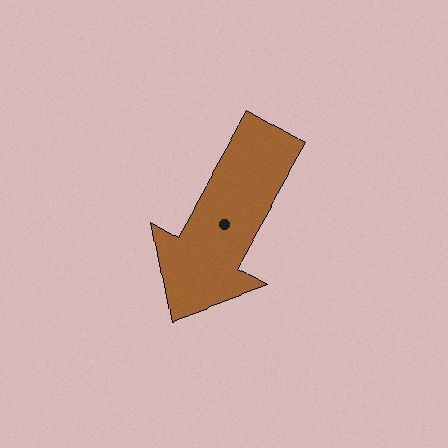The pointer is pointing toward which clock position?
Roughly 7 o'clock.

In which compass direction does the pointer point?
Southwest.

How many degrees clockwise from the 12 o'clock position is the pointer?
Approximately 209 degrees.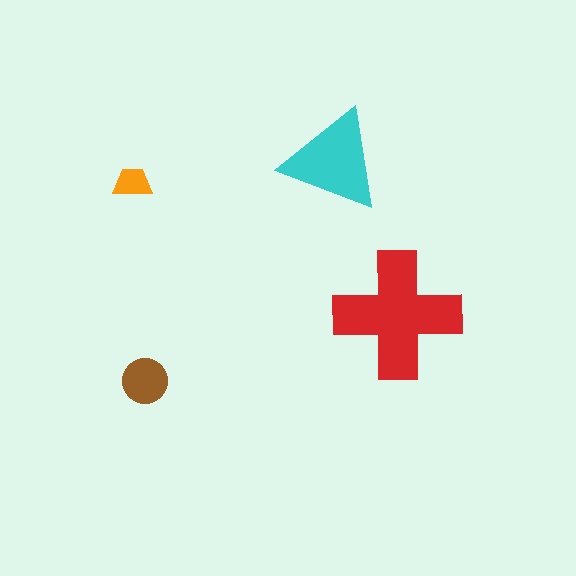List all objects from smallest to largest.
The orange trapezoid, the brown circle, the cyan triangle, the red cross.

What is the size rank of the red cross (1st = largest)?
1st.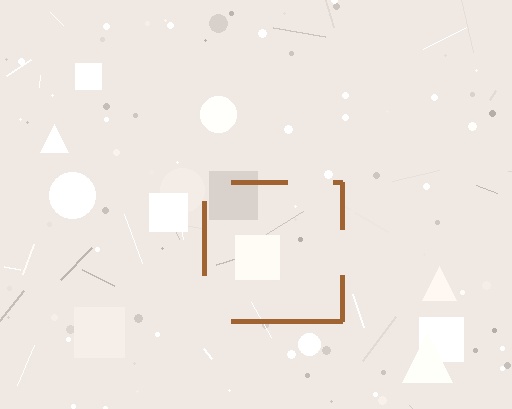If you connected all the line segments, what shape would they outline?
They would outline a square.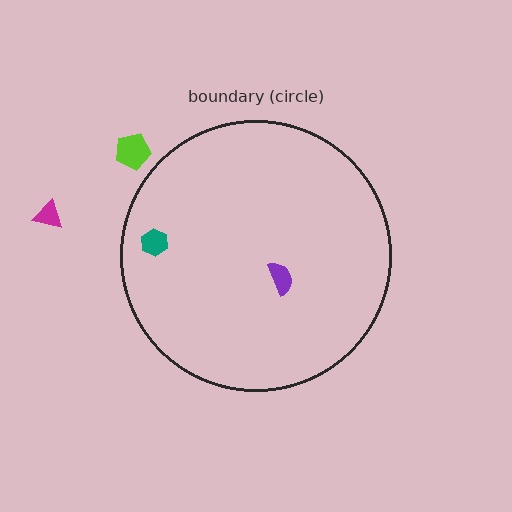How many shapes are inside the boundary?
2 inside, 2 outside.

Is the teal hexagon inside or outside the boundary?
Inside.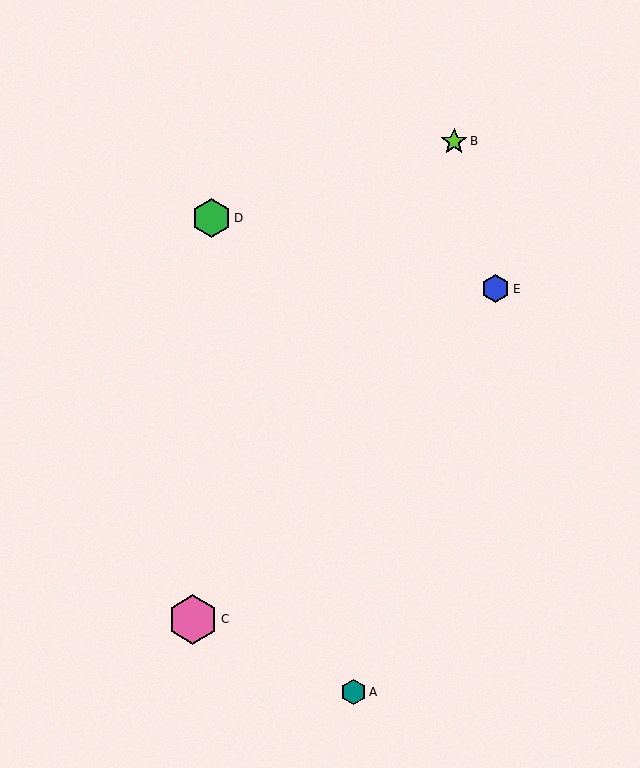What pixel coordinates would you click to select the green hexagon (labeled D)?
Click at (212, 218) to select the green hexagon D.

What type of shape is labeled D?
Shape D is a green hexagon.